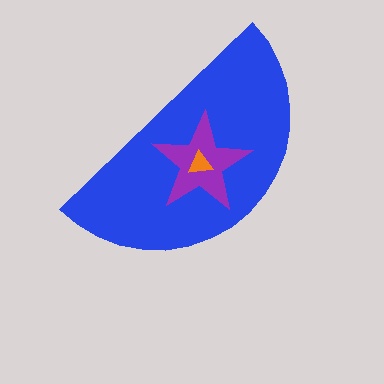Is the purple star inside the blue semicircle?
Yes.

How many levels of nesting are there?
3.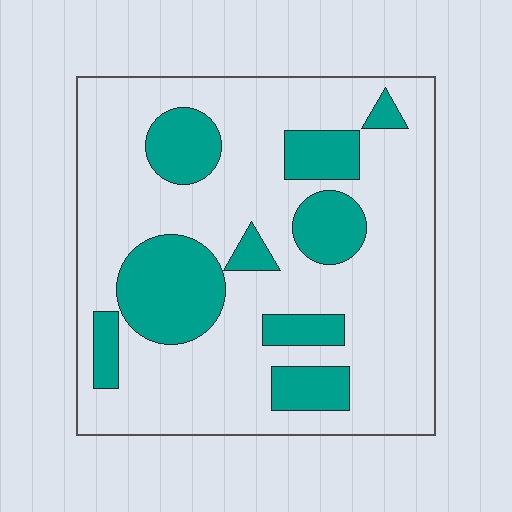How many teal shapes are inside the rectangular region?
9.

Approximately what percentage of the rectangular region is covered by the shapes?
Approximately 25%.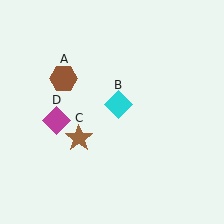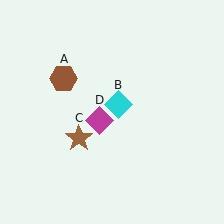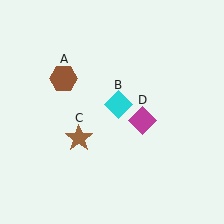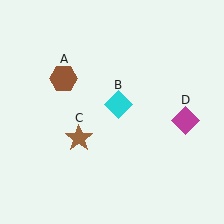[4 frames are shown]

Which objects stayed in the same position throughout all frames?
Brown hexagon (object A) and cyan diamond (object B) and brown star (object C) remained stationary.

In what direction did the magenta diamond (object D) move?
The magenta diamond (object D) moved right.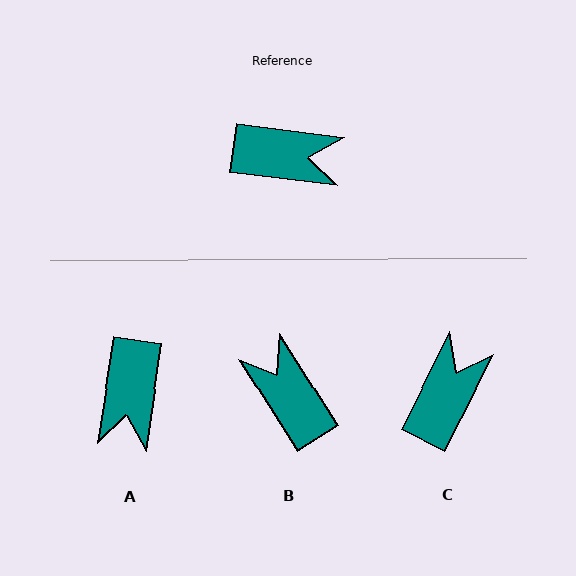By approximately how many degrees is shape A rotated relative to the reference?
Approximately 91 degrees clockwise.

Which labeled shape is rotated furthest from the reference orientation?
B, about 130 degrees away.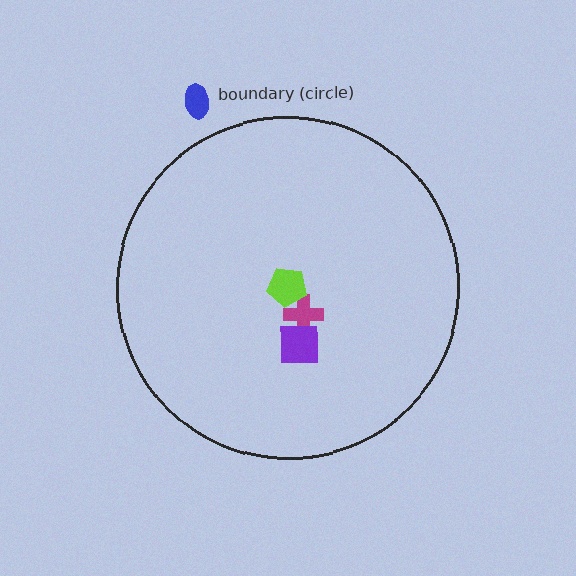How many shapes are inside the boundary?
3 inside, 1 outside.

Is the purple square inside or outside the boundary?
Inside.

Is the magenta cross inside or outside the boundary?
Inside.